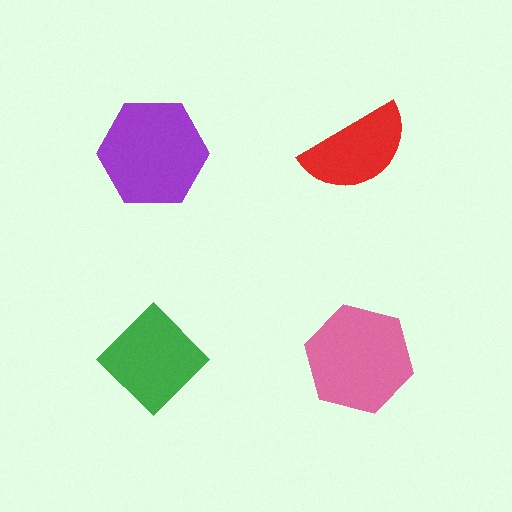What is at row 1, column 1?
A purple hexagon.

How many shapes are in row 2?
2 shapes.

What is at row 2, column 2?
A pink hexagon.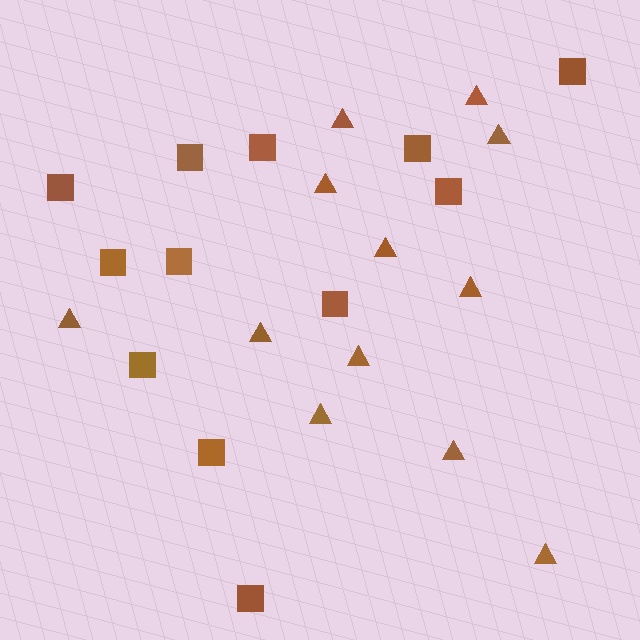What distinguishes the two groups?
There are 2 groups: one group of triangles (12) and one group of squares (12).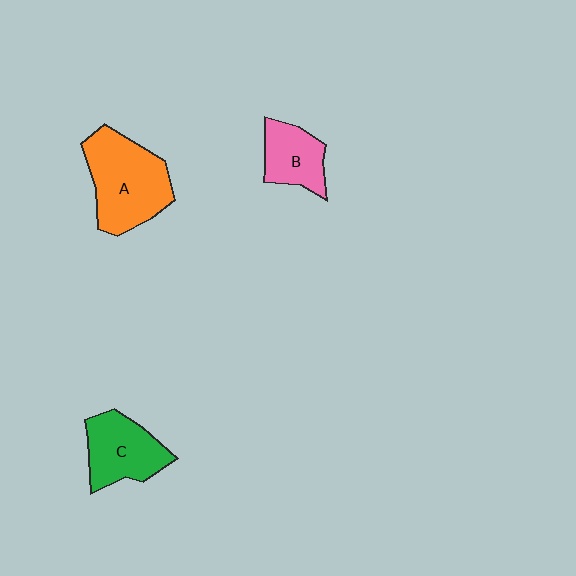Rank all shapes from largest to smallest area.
From largest to smallest: A (orange), C (green), B (pink).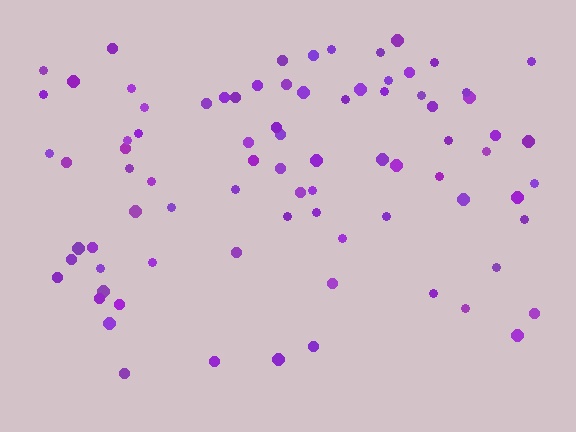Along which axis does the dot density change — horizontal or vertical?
Vertical.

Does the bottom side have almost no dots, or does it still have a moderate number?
Still a moderate number, just noticeably fewer than the top.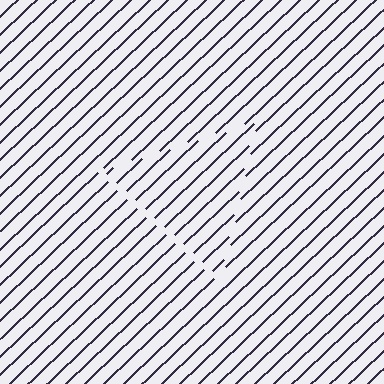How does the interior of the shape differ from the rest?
The interior of the shape contains the same grating, shifted by half a period — the contour is defined by the phase discontinuity where line-ends from the inner and outer gratings abut.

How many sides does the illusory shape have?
3 sides — the line-ends trace a triangle.